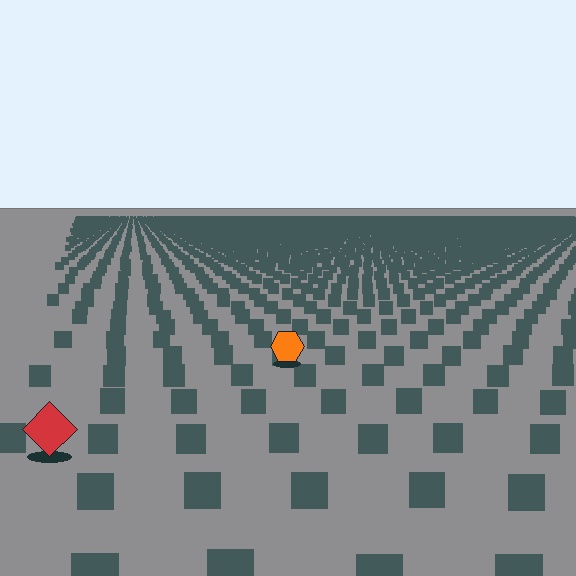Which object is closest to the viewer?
The red diamond is closest. The texture marks near it are larger and more spread out.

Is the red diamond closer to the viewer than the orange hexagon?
Yes. The red diamond is closer — you can tell from the texture gradient: the ground texture is coarser near it.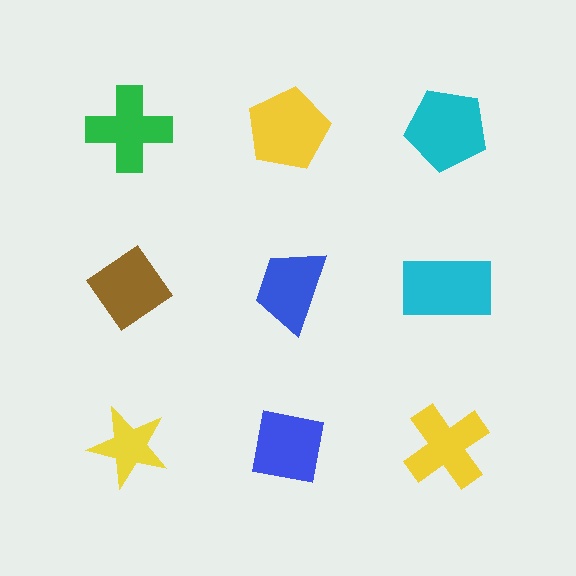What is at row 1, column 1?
A green cross.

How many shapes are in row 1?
3 shapes.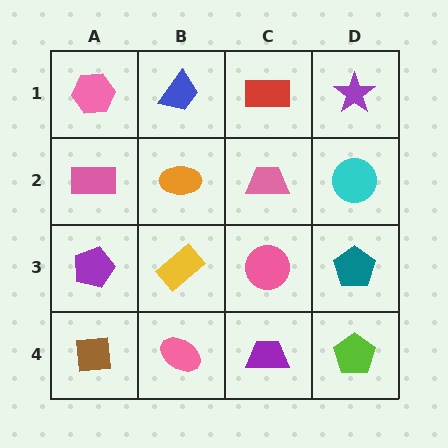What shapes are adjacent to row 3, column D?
A cyan circle (row 2, column D), a lime pentagon (row 4, column D), a pink circle (row 3, column C).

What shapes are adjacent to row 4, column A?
A purple pentagon (row 3, column A), a pink ellipse (row 4, column B).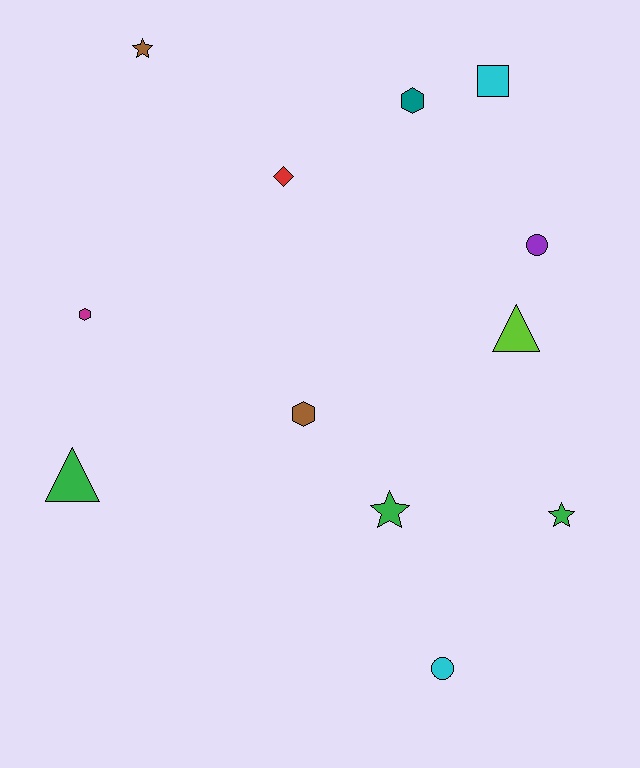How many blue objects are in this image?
There are no blue objects.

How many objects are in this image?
There are 12 objects.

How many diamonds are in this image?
There is 1 diamond.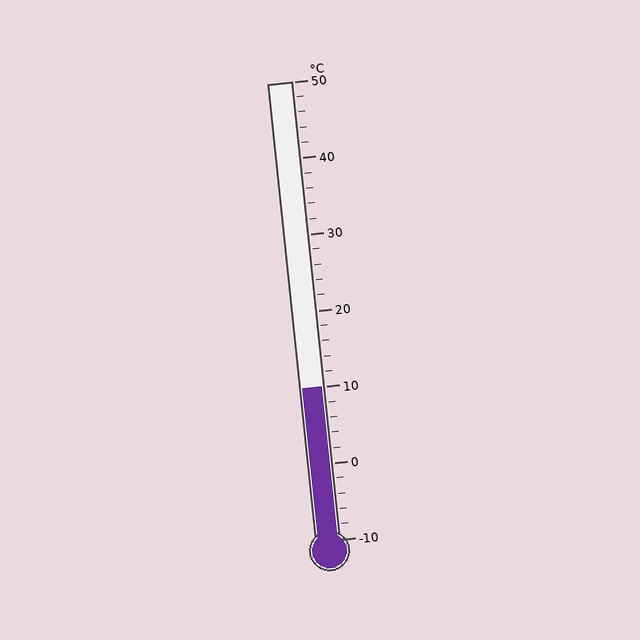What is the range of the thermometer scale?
The thermometer scale ranges from -10°C to 50°C.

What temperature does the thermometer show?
The thermometer shows approximately 10°C.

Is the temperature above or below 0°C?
The temperature is above 0°C.